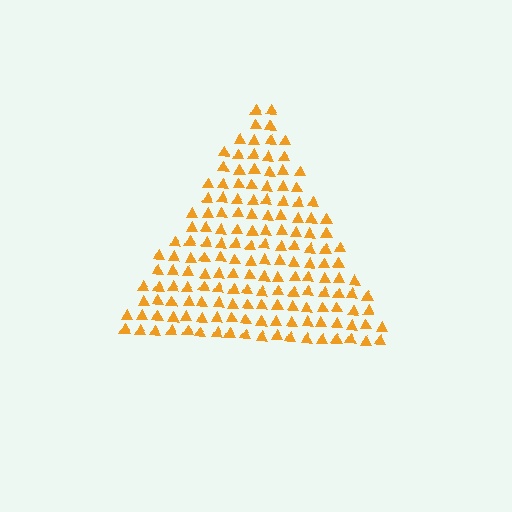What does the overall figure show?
The overall figure shows a triangle.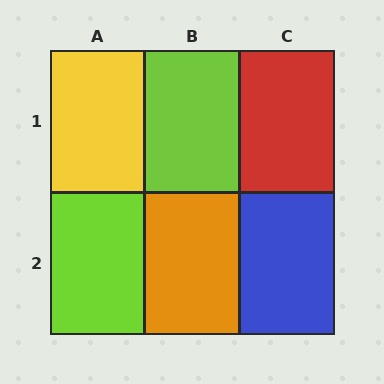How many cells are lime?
2 cells are lime.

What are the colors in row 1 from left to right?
Yellow, lime, red.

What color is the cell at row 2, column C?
Blue.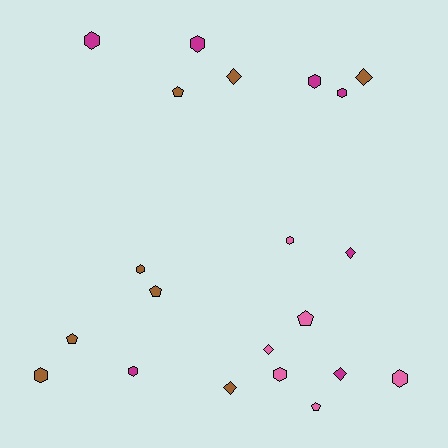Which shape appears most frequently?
Hexagon, with 10 objects.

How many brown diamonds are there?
There are 3 brown diamonds.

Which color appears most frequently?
Brown, with 8 objects.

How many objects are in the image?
There are 21 objects.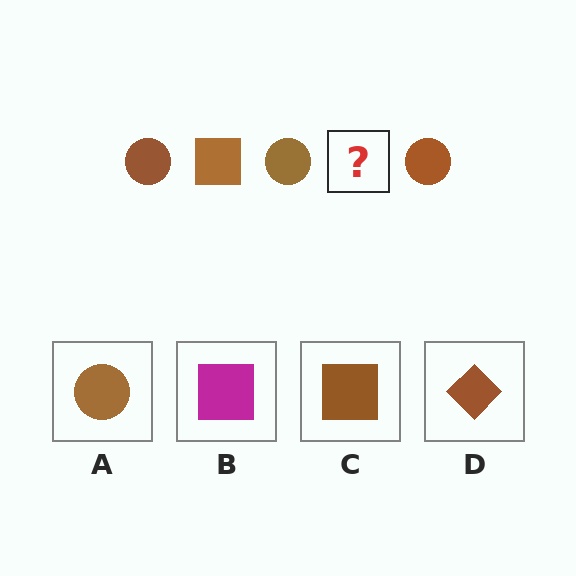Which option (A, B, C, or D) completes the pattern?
C.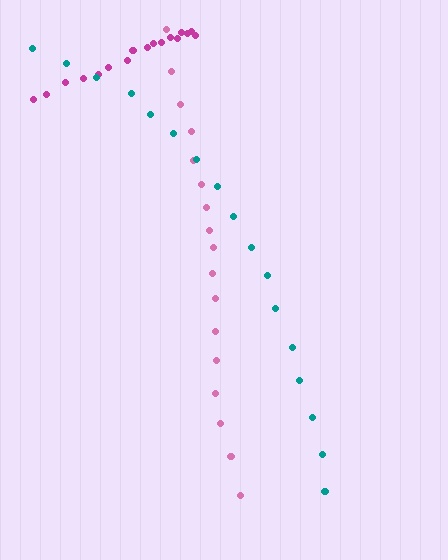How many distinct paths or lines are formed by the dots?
There are 3 distinct paths.